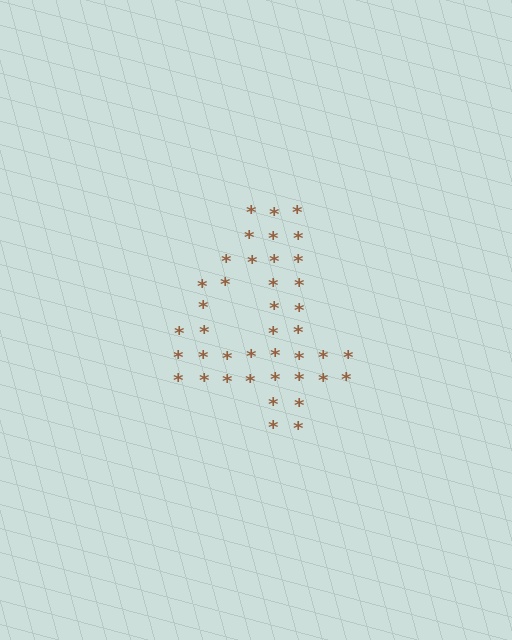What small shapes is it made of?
It is made of small asterisks.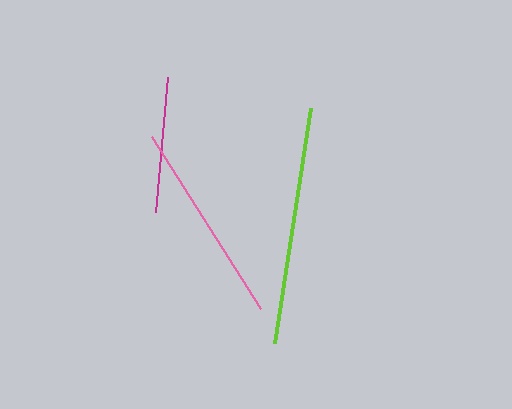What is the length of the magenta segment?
The magenta segment is approximately 136 pixels long.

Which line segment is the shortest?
The magenta line is the shortest at approximately 136 pixels.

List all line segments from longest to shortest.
From longest to shortest: lime, pink, magenta.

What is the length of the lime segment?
The lime segment is approximately 237 pixels long.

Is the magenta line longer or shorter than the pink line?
The pink line is longer than the magenta line.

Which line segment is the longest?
The lime line is the longest at approximately 237 pixels.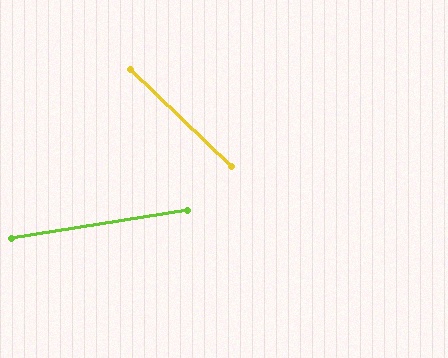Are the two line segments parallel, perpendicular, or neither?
Neither parallel nor perpendicular — they differ by about 53°.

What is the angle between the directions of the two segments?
Approximately 53 degrees.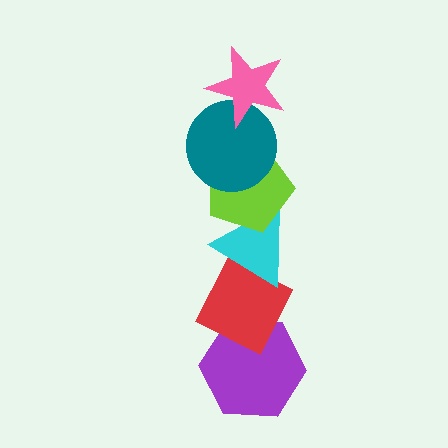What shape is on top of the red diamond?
The cyan triangle is on top of the red diamond.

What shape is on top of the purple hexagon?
The red diamond is on top of the purple hexagon.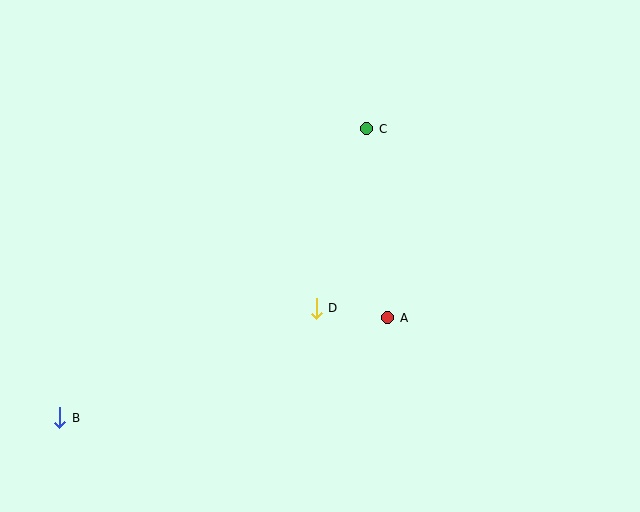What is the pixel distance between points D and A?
The distance between D and A is 72 pixels.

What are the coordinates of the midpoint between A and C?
The midpoint between A and C is at (377, 223).